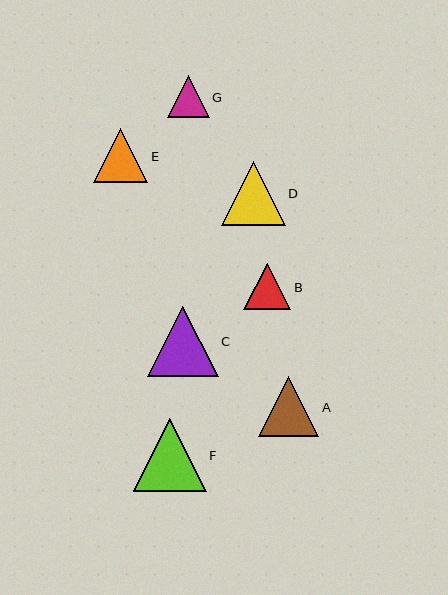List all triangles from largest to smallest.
From largest to smallest: F, C, D, A, E, B, G.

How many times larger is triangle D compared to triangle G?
Triangle D is approximately 1.5 times the size of triangle G.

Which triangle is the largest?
Triangle F is the largest with a size of approximately 73 pixels.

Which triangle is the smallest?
Triangle G is the smallest with a size of approximately 42 pixels.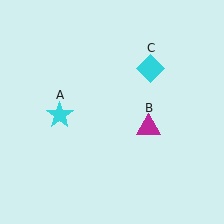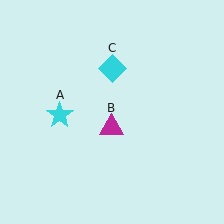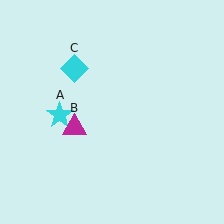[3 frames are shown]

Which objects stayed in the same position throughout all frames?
Cyan star (object A) remained stationary.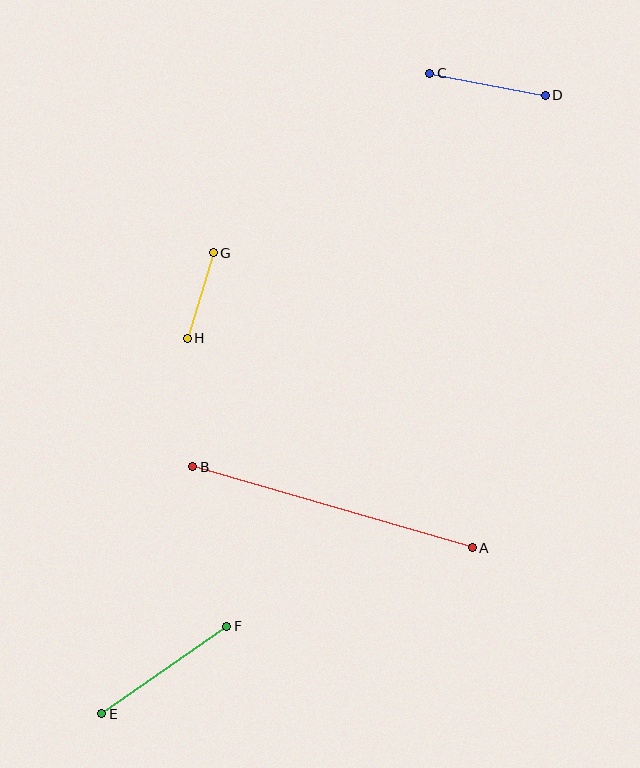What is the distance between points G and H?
The distance is approximately 89 pixels.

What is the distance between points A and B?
The distance is approximately 291 pixels.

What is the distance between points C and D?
The distance is approximately 118 pixels.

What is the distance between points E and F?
The distance is approximately 153 pixels.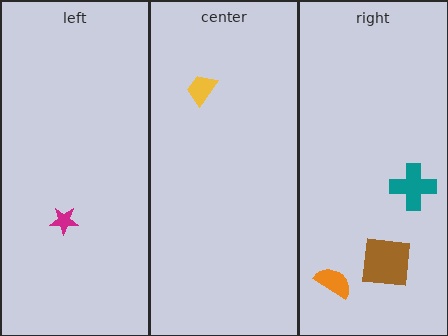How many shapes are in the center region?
1.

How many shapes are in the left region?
1.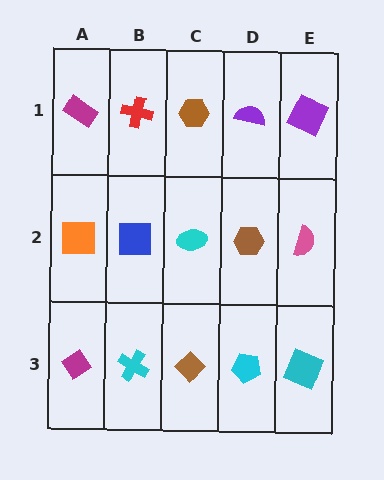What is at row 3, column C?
A brown diamond.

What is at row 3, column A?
A magenta diamond.